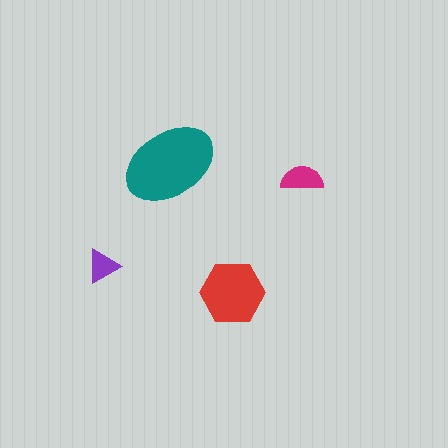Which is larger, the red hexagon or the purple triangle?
The red hexagon.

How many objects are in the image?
There are 4 objects in the image.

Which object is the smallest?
The purple triangle.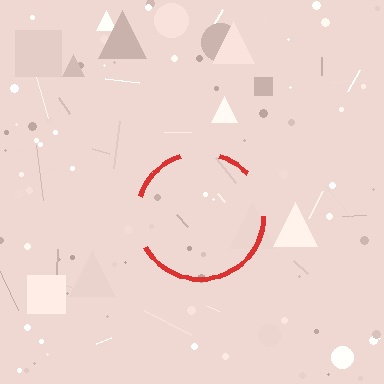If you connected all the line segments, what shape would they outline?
They would outline a circle.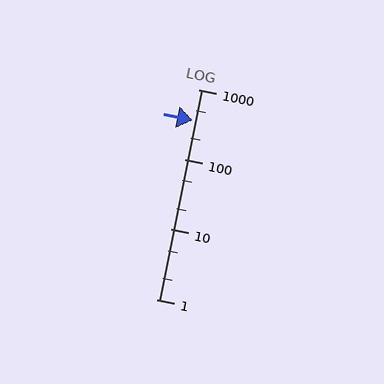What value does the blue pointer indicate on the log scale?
The pointer indicates approximately 360.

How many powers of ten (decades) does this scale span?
The scale spans 3 decades, from 1 to 1000.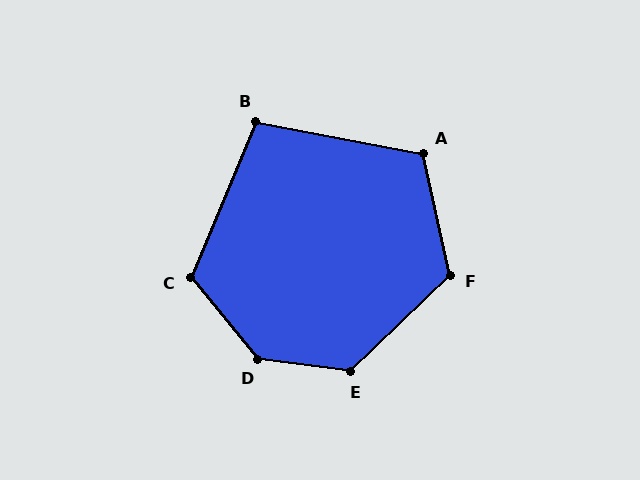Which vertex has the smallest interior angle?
B, at approximately 102 degrees.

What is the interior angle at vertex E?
Approximately 129 degrees (obtuse).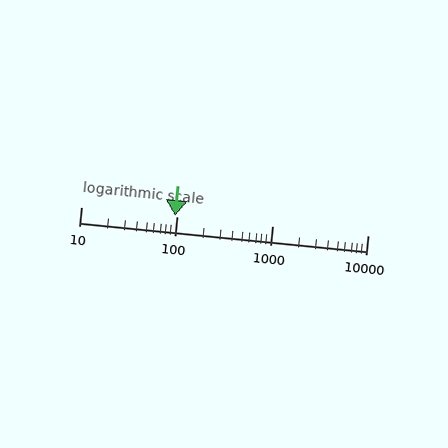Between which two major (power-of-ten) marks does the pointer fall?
The pointer is between 10 and 100.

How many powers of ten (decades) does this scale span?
The scale spans 3 decades, from 10 to 10000.